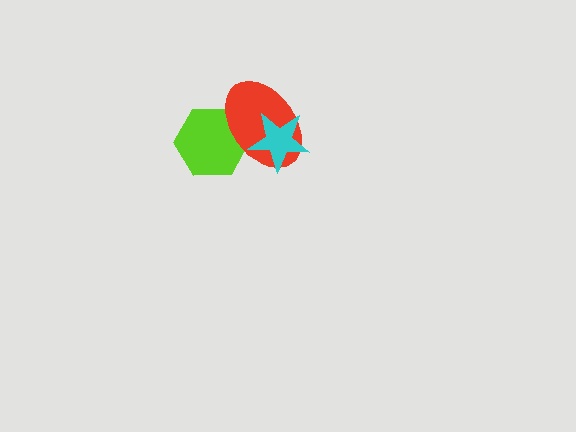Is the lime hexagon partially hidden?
Yes, it is partially covered by another shape.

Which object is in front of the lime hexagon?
The red ellipse is in front of the lime hexagon.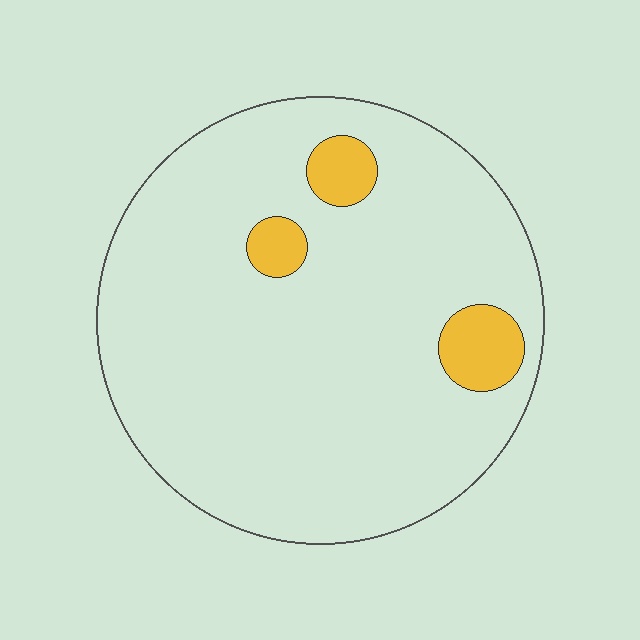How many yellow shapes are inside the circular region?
3.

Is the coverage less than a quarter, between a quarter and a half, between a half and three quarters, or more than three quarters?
Less than a quarter.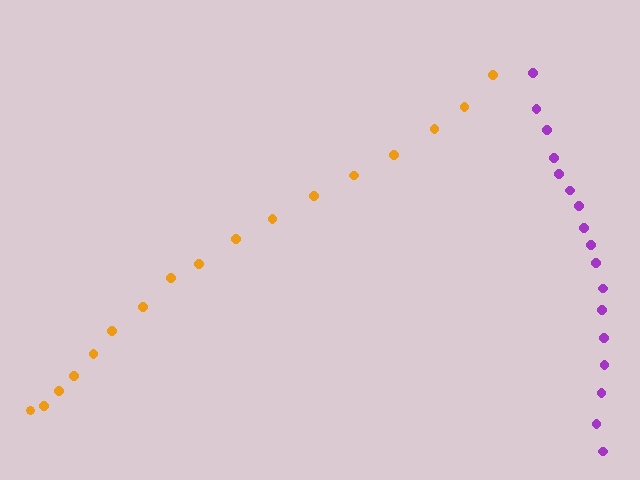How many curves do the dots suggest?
There are 2 distinct paths.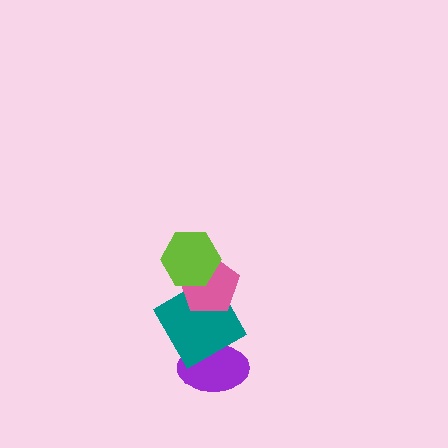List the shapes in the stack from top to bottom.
From top to bottom: the lime hexagon, the pink pentagon, the teal diamond, the purple ellipse.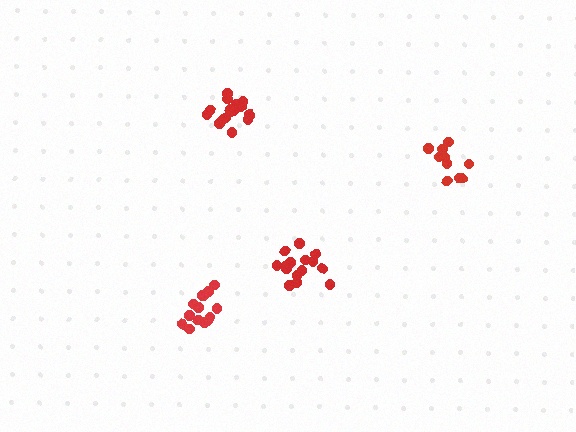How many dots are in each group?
Group 1: 14 dots, Group 2: 16 dots, Group 3: 11 dots, Group 4: 15 dots (56 total).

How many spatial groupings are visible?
There are 4 spatial groupings.